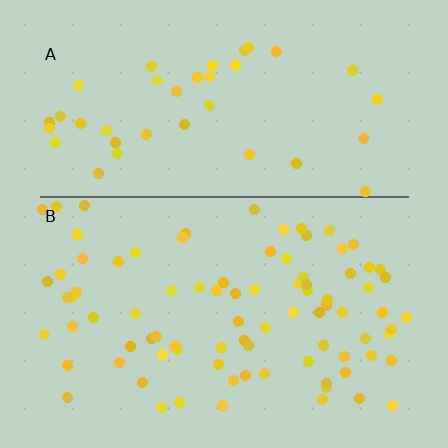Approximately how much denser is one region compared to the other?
Approximately 2.2× — region B over region A.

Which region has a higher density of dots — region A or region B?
B (the bottom).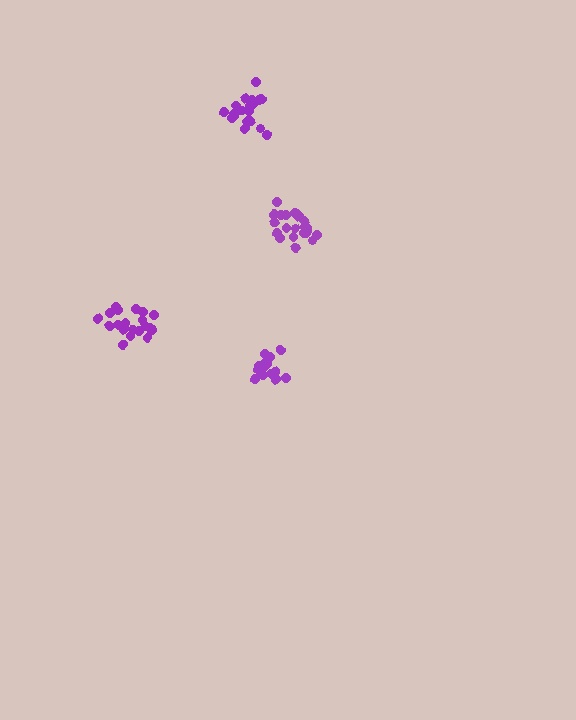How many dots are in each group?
Group 1: 21 dots, Group 2: 21 dots, Group 3: 20 dots, Group 4: 15 dots (77 total).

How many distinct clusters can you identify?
There are 4 distinct clusters.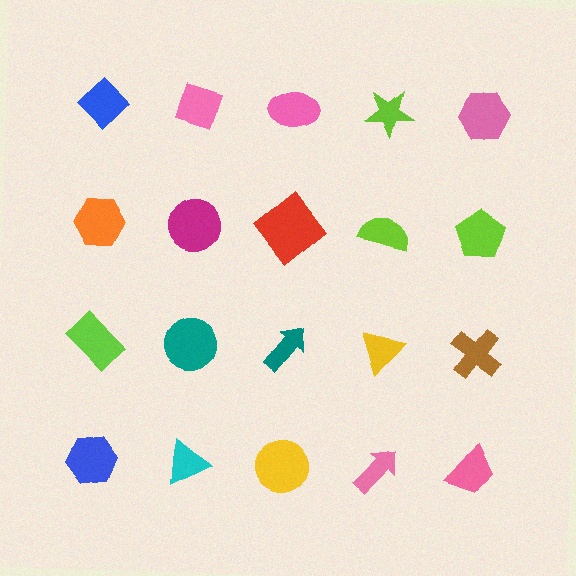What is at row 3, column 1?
A lime rectangle.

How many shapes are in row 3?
5 shapes.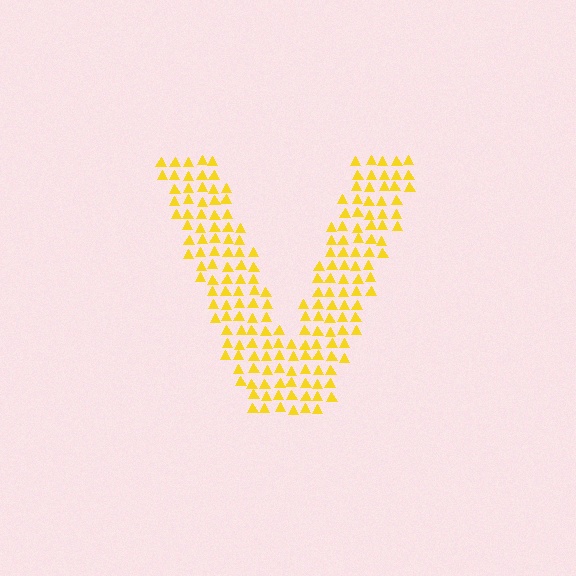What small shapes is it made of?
It is made of small triangles.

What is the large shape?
The large shape is the letter V.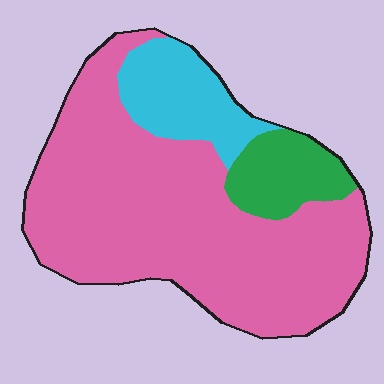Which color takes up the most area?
Pink, at roughly 75%.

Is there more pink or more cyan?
Pink.